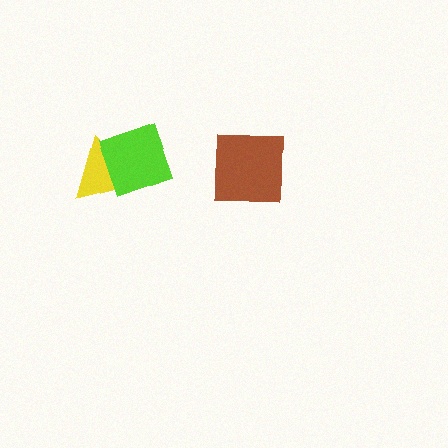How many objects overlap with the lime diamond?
1 object overlaps with the lime diamond.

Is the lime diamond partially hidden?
No, no other shape covers it.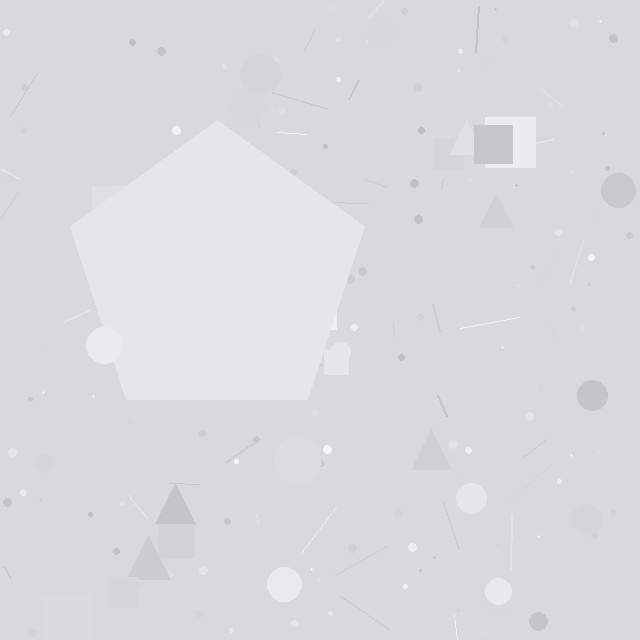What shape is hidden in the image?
A pentagon is hidden in the image.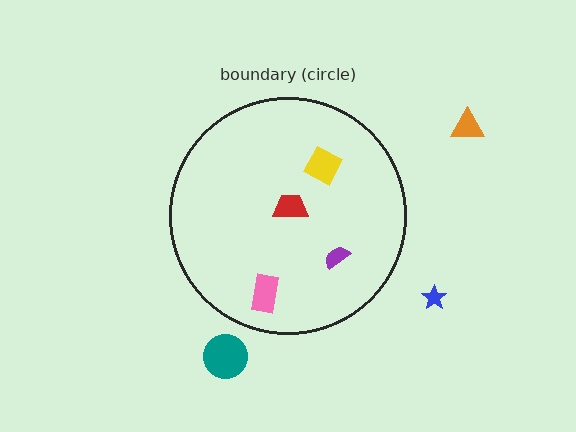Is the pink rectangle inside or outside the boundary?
Inside.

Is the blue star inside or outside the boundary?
Outside.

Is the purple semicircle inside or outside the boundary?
Inside.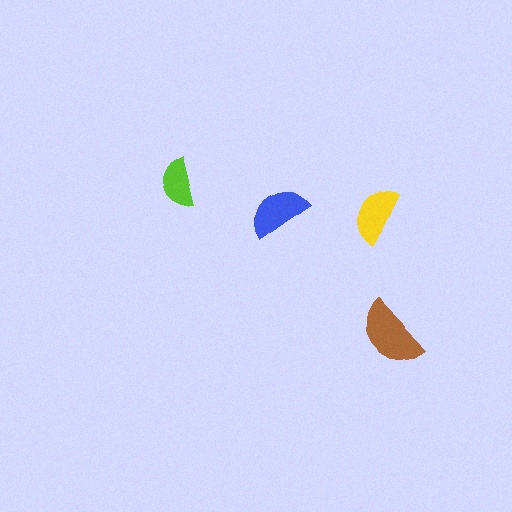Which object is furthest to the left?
The lime semicircle is leftmost.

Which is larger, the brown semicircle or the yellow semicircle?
The brown one.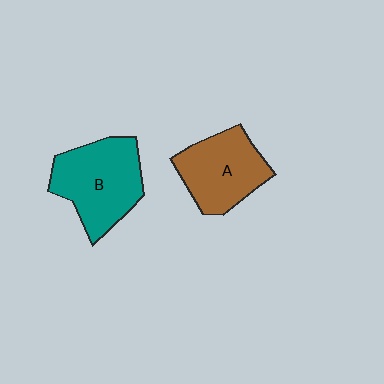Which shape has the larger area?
Shape B (teal).